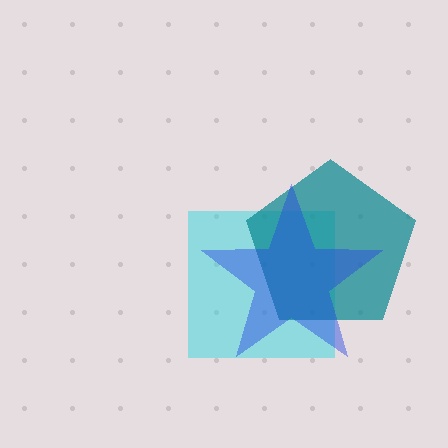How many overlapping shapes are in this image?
There are 3 overlapping shapes in the image.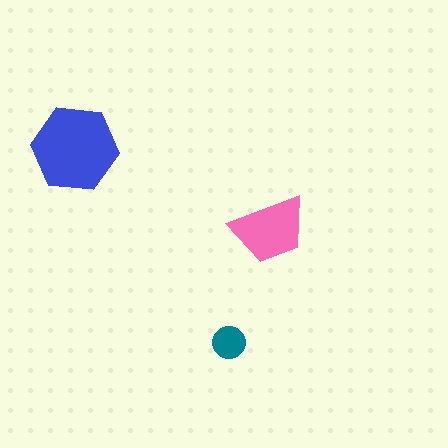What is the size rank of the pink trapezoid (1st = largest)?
2nd.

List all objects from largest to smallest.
The blue hexagon, the pink trapezoid, the teal circle.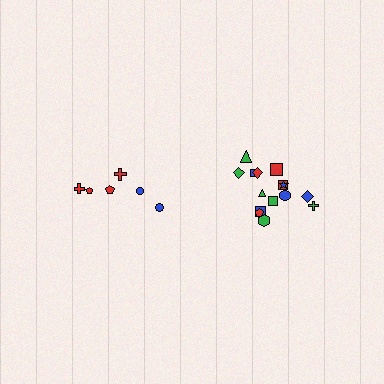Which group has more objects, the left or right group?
The right group.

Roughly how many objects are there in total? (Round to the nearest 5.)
Roughly 20 objects in total.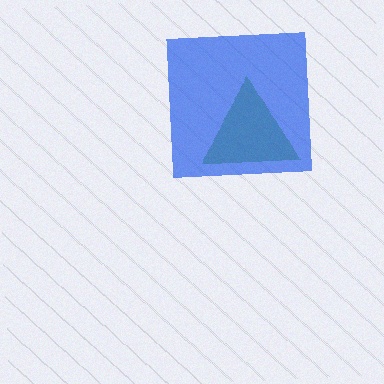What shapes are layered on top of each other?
The layered shapes are: a lime triangle, a blue square.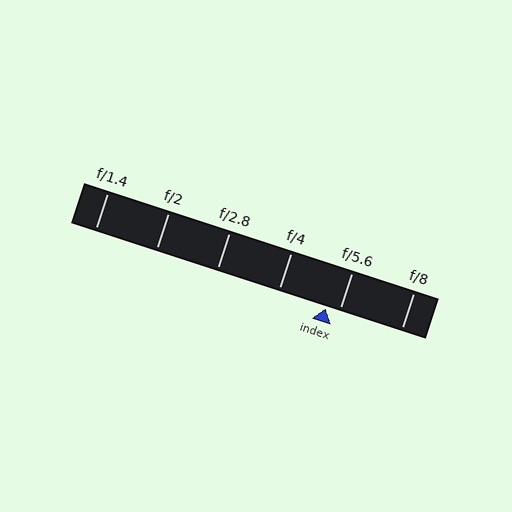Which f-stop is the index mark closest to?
The index mark is closest to f/5.6.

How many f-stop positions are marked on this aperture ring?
There are 6 f-stop positions marked.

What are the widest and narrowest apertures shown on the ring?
The widest aperture shown is f/1.4 and the narrowest is f/8.